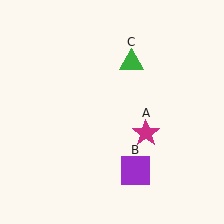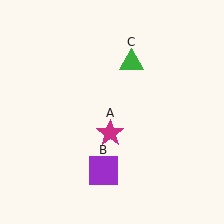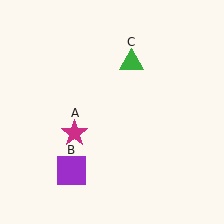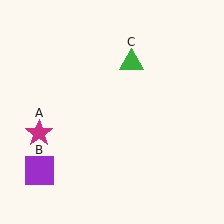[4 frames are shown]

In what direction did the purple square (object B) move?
The purple square (object B) moved left.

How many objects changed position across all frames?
2 objects changed position: magenta star (object A), purple square (object B).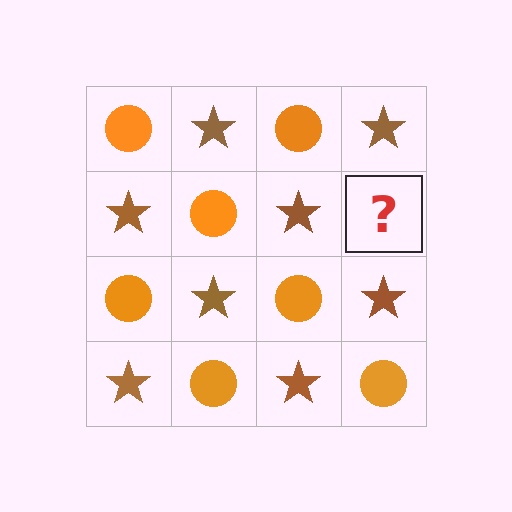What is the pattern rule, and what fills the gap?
The rule is that it alternates orange circle and brown star in a checkerboard pattern. The gap should be filled with an orange circle.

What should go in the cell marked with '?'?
The missing cell should contain an orange circle.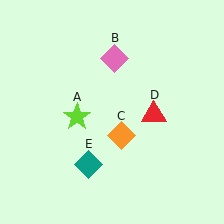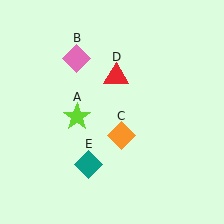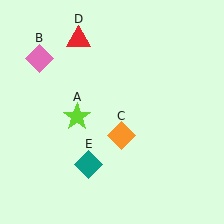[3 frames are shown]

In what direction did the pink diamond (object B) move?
The pink diamond (object B) moved left.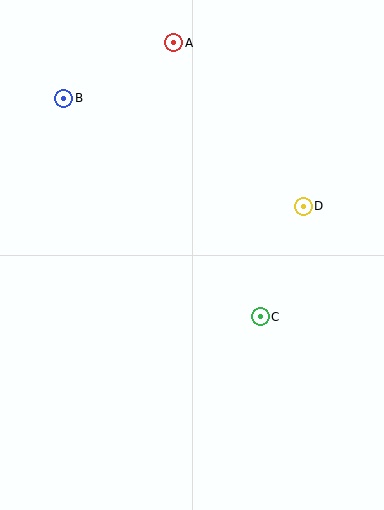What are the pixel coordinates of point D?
Point D is at (303, 206).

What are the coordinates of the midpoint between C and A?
The midpoint between C and A is at (217, 180).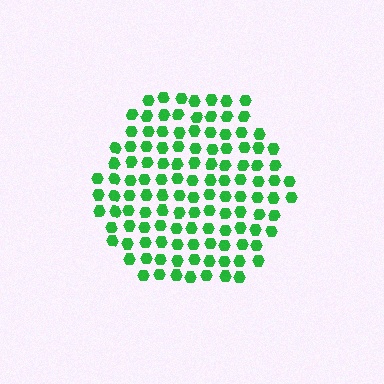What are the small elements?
The small elements are hexagons.